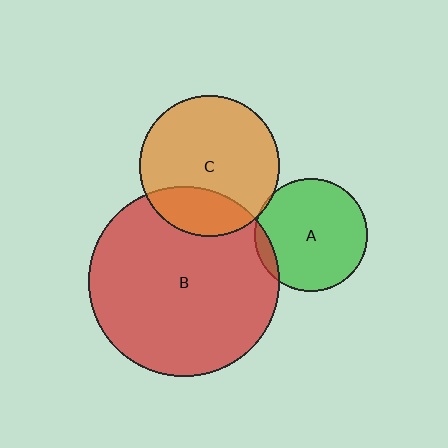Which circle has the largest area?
Circle B (red).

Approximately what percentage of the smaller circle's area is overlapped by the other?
Approximately 5%.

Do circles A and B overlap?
Yes.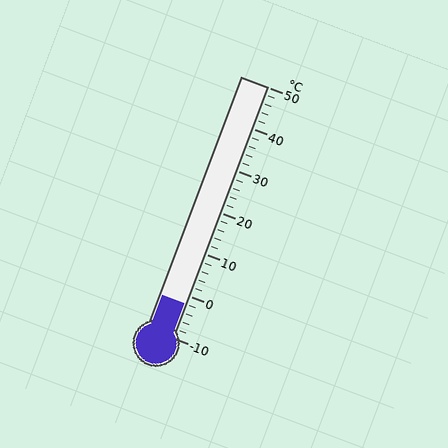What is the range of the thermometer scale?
The thermometer scale ranges from -10°C to 50°C.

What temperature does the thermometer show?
The thermometer shows approximately -2°C.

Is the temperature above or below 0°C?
The temperature is below 0°C.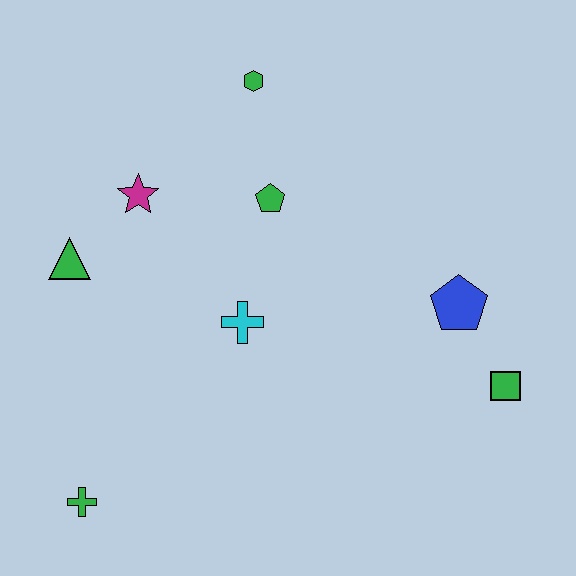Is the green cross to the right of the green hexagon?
No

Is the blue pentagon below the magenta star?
Yes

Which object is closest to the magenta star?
The green triangle is closest to the magenta star.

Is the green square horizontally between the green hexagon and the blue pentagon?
No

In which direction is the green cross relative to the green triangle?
The green cross is below the green triangle.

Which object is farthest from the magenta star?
The green square is farthest from the magenta star.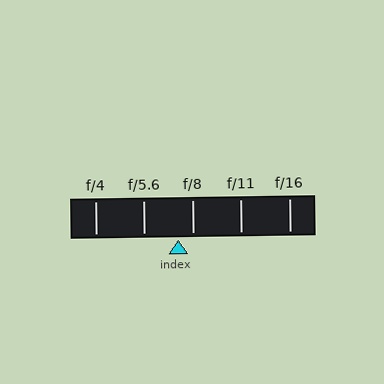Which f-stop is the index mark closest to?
The index mark is closest to f/8.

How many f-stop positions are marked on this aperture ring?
There are 5 f-stop positions marked.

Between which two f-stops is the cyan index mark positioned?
The index mark is between f/5.6 and f/8.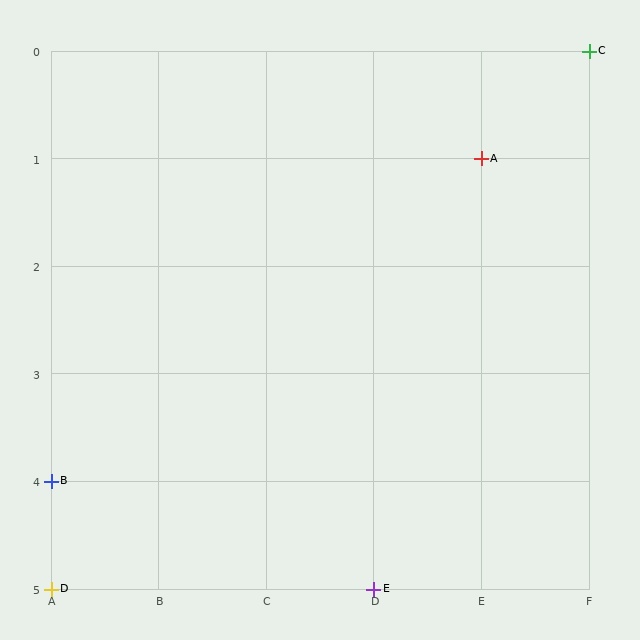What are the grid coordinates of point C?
Point C is at grid coordinates (F, 0).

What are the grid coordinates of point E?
Point E is at grid coordinates (D, 5).